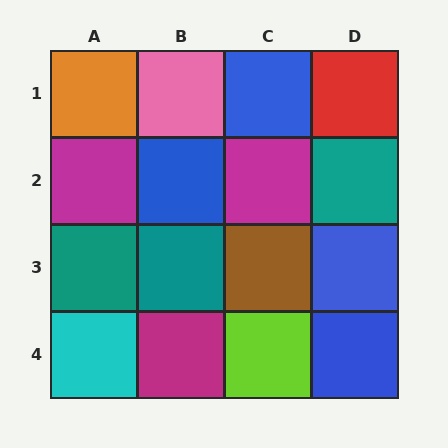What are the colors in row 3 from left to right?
Teal, teal, brown, blue.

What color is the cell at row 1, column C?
Blue.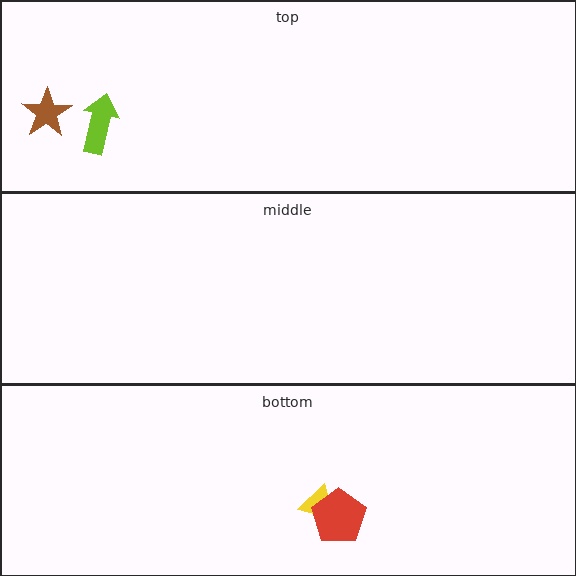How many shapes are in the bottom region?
2.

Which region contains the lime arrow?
The top region.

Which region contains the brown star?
The top region.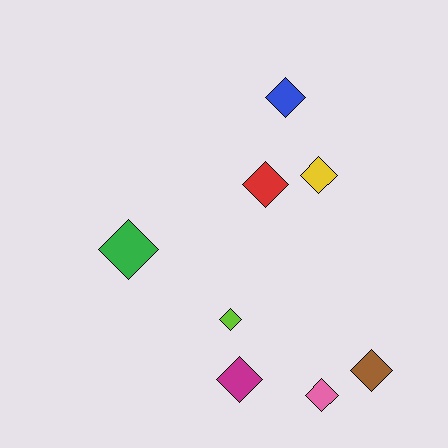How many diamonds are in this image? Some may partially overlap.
There are 8 diamonds.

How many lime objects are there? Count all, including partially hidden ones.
There is 1 lime object.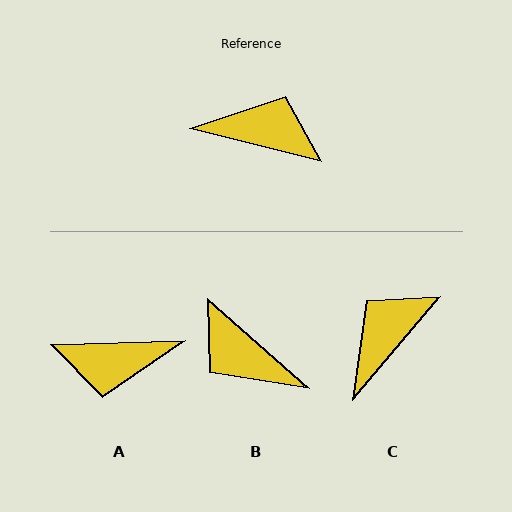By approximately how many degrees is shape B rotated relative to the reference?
Approximately 153 degrees counter-clockwise.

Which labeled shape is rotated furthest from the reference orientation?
A, about 164 degrees away.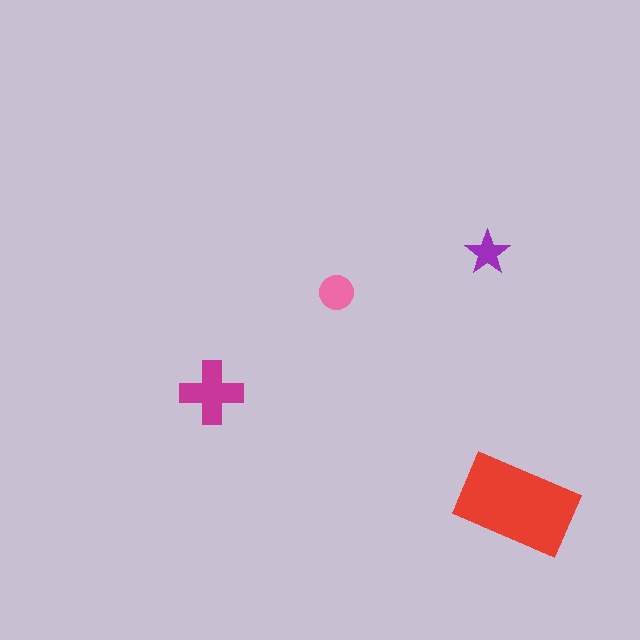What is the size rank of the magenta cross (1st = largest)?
2nd.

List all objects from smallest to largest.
The purple star, the pink circle, the magenta cross, the red rectangle.